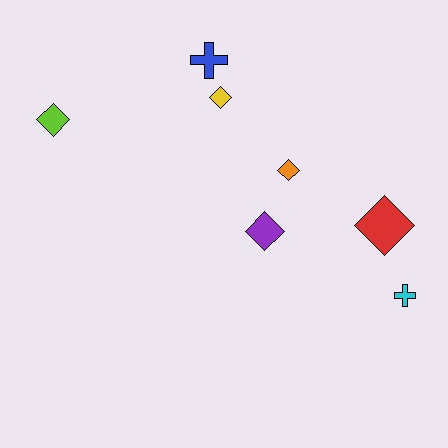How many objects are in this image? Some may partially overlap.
There are 7 objects.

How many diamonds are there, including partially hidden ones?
There are 5 diamonds.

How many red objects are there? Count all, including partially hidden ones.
There is 1 red object.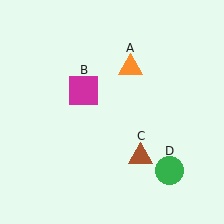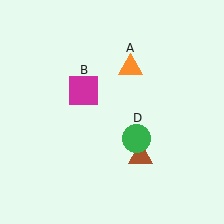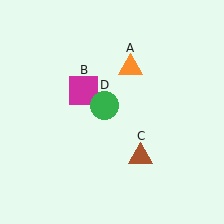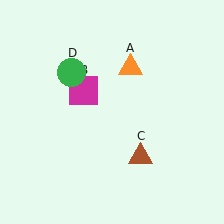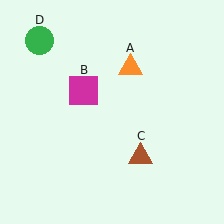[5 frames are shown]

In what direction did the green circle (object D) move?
The green circle (object D) moved up and to the left.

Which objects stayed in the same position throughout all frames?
Orange triangle (object A) and magenta square (object B) and brown triangle (object C) remained stationary.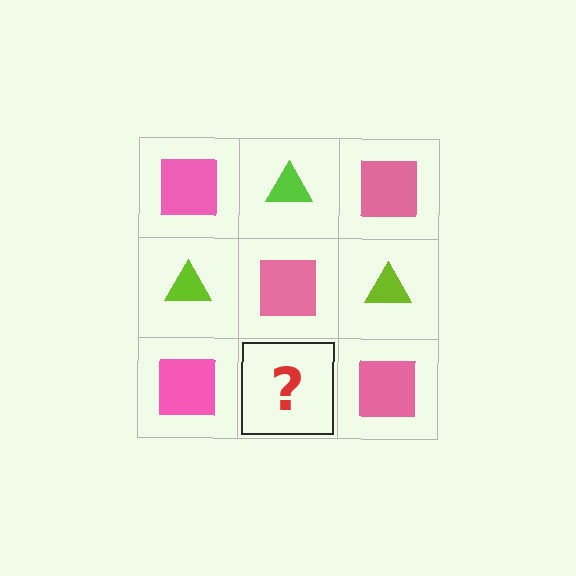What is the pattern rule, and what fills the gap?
The rule is that it alternates pink square and lime triangle in a checkerboard pattern. The gap should be filled with a lime triangle.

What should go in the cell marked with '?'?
The missing cell should contain a lime triangle.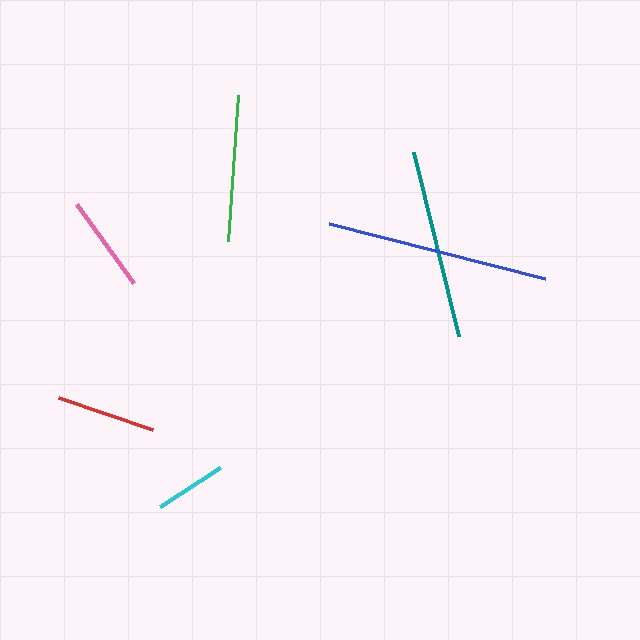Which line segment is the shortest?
The cyan line is the shortest at approximately 72 pixels.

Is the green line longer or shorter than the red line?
The green line is longer than the red line.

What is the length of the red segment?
The red segment is approximately 100 pixels long.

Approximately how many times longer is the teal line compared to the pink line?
The teal line is approximately 1.9 times the length of the pink line.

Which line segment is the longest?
The blue line is the longest at approximately 223 pixels.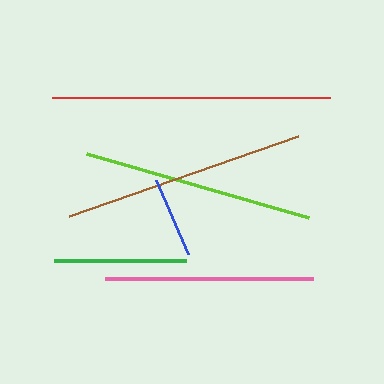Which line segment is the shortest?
The blue line is the shortest at approximately 81 pixels.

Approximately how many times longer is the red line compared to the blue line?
The red line is approximately 3.4 times the length of the blue line.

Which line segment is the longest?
The red line is the longest at approximately 278 pixels.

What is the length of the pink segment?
The pink segment is approximately 208 pixels long.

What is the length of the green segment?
The green segment is approximately 133 pixels long.